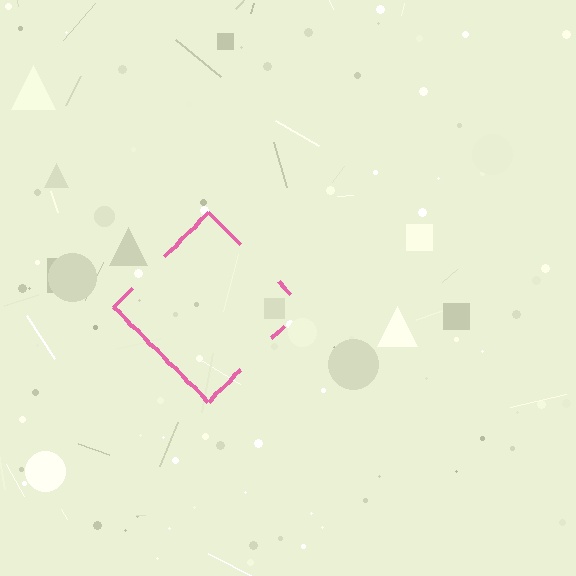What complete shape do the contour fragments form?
The contour fragments form a diamond.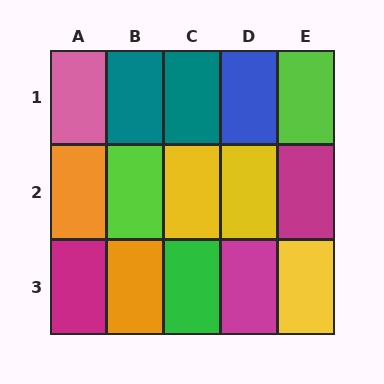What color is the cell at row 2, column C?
Yellow.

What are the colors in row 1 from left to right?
Pink, teal, teal, blue, lime.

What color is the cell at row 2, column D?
Yellow.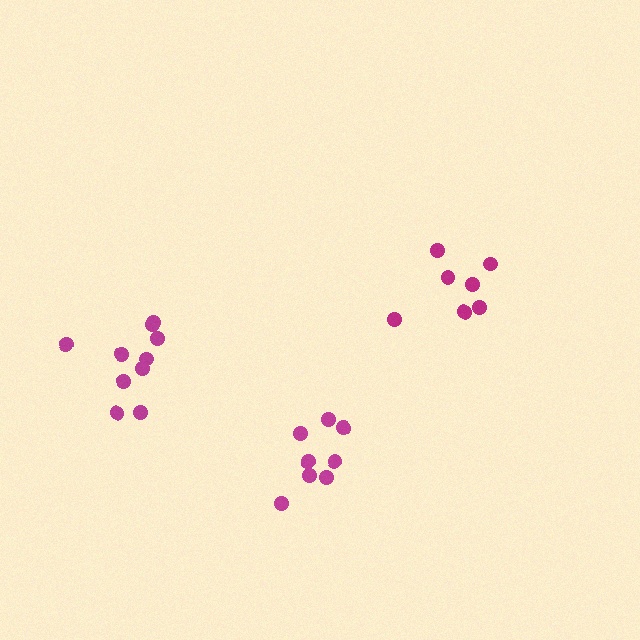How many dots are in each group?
Group 1: 10 dots, Group 2: 7 dots, Group 3: 8 dots (25 total).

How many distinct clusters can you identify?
There are 3 distinct clusters.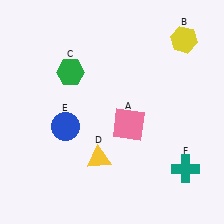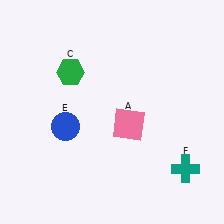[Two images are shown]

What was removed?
The yellow triangle (D), the yellow hexagon (B) were removed in Image 2.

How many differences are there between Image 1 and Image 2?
There are 2 differences between the two images.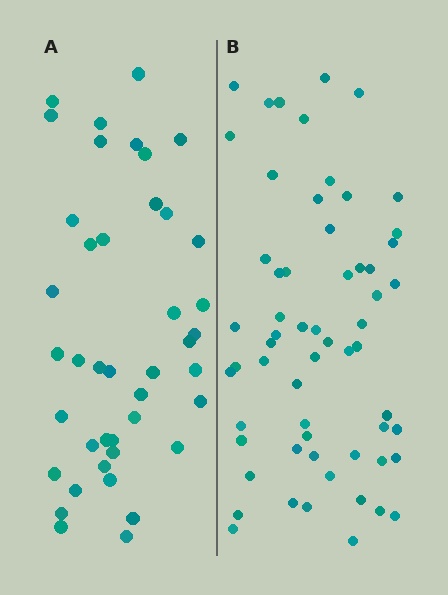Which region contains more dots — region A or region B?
Region B (the right region) has more dots.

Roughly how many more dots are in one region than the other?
Region B has approximately 20 more dots than region A.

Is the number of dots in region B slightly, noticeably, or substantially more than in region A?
Region B has noticeably more, but not dramatically so. The ratio is roughly 1.4 to 1.